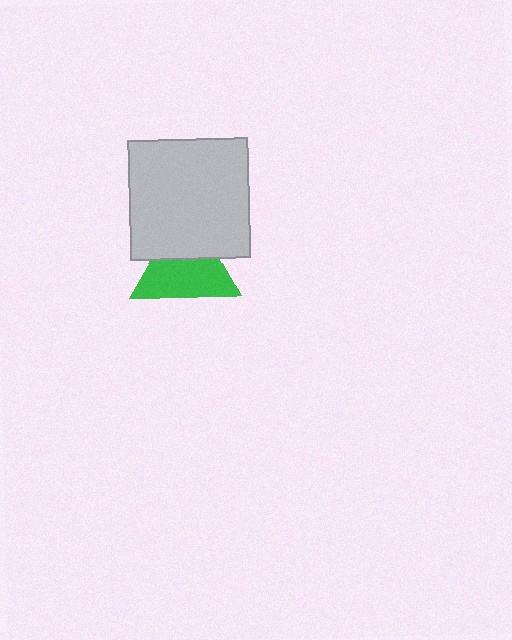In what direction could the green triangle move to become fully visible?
The green triangle could move down. That would shift it out from behind the light gray rectangle entirely.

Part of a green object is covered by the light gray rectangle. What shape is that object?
It is a triangle.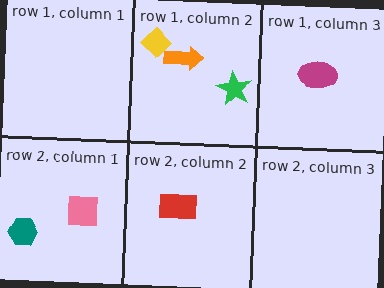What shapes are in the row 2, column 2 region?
The red rectangle.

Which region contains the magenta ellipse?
The row 1, column 3 region.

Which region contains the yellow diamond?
The row 1, column 2 region.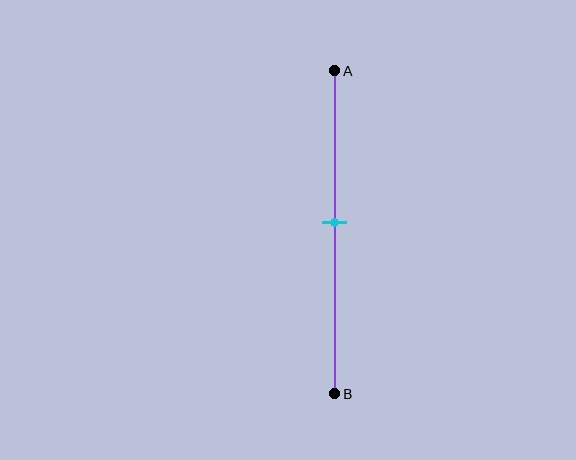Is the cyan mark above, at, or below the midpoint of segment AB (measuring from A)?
The cyan mark is above the midpoint of segment AB.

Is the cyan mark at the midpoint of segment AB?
No, the mark is at about 45% from A, not at the 50% midpoint.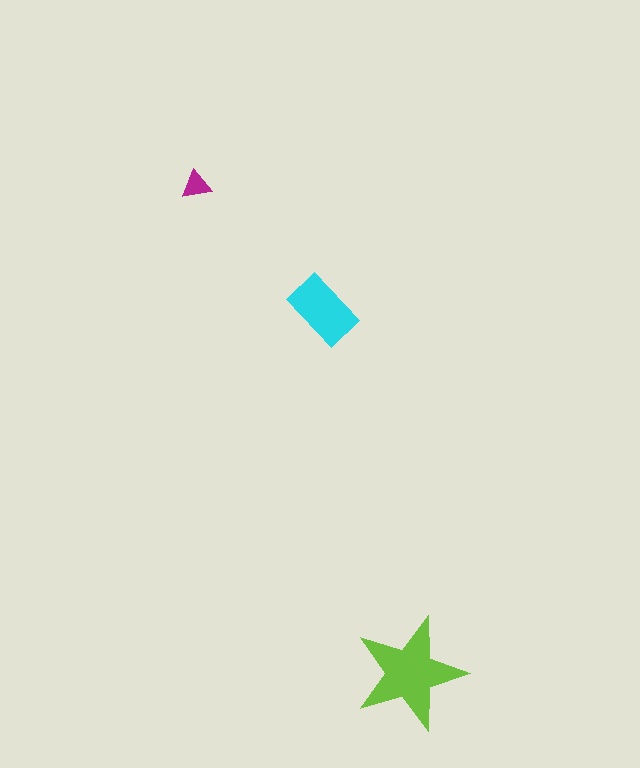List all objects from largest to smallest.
The lime star, the cyan rectangle, the magenta triangle.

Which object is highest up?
The magenta triangle is topmost.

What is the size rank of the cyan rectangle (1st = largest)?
2nd.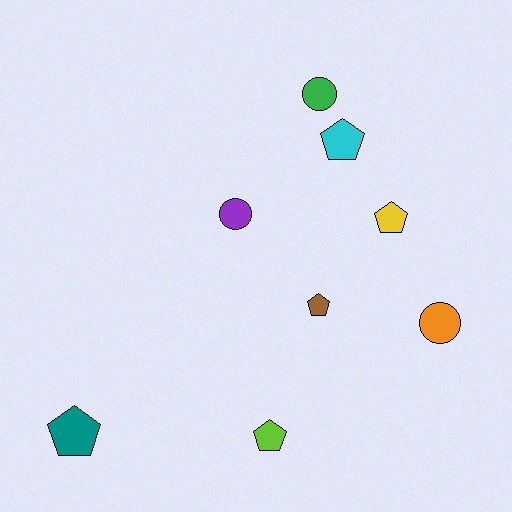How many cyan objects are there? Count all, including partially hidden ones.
There is 1 cyan object.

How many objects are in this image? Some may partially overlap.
There are 8 objects.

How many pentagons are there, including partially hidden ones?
There are 5 pentagons.